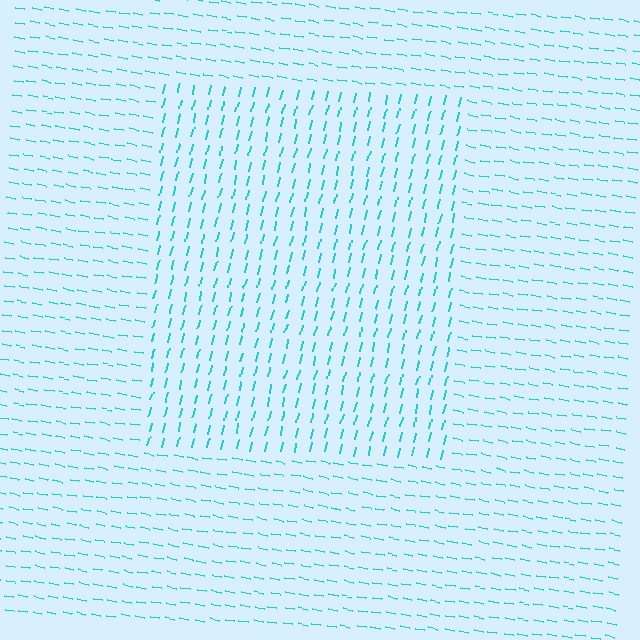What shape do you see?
I see a rectangle.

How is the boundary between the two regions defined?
The boundary is defined purely by a change in line orientation (approximately 88 degrees difference). All lines are the same color and thickness.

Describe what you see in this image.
The image is filled with small cyan line segments. A rectangle region in the image has lines oriented differently from the surrounding lines, creating a visible texture boundary.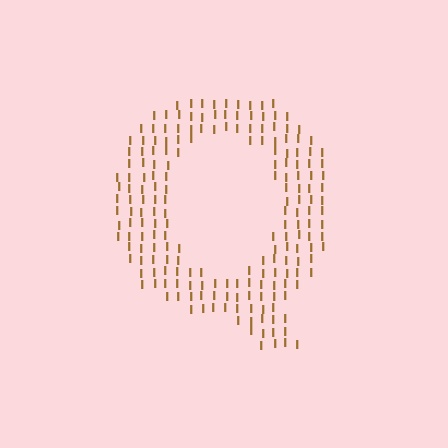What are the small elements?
The small elements are letter I's.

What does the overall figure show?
The overall figure shows the letter Q.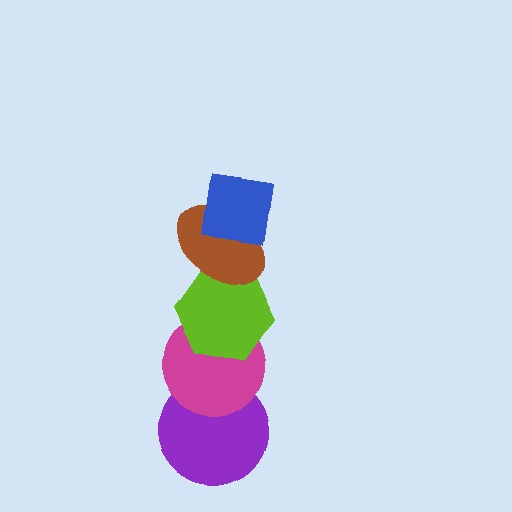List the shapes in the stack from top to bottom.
From top to bottom: the blue square, the brown ellipse, the lime hexagon, the magenta circle, the purple circle.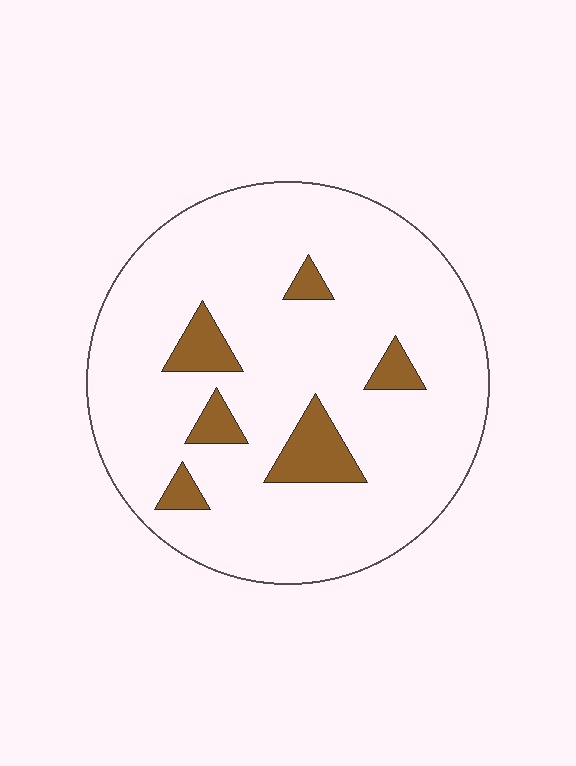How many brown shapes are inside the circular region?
6.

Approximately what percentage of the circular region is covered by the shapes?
Approximately 10%.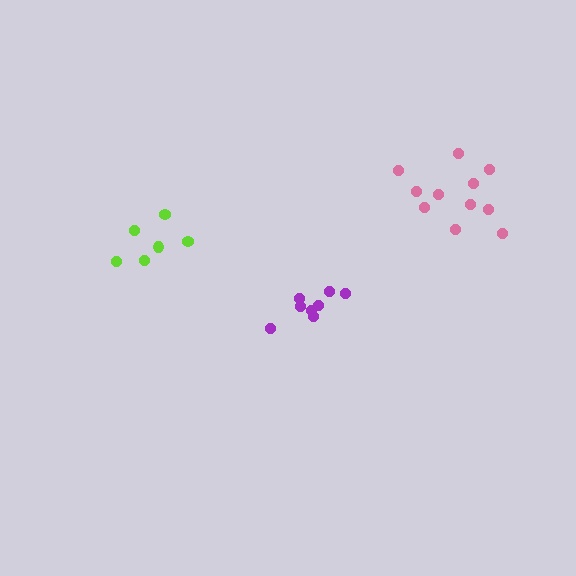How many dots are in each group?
Group 1: 8 dots, Group 2: 6 dots, Group 3: 11 dots (25 total).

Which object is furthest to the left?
The lime cluster is leftmost.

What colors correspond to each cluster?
The clusters are colored: purple, lime, pink.